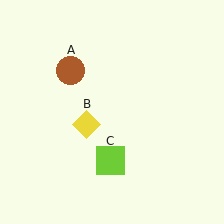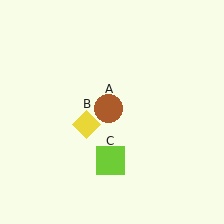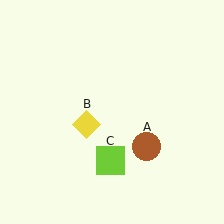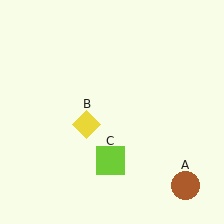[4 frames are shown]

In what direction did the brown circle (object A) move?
The brown circle (object A) moved down and to the right.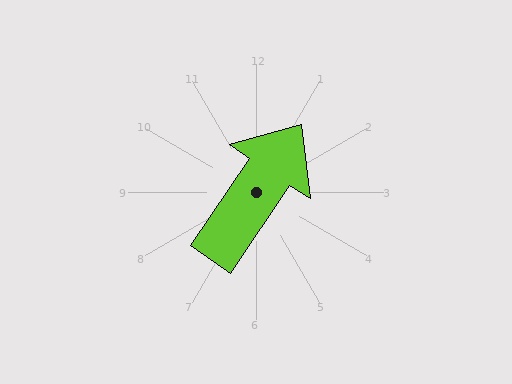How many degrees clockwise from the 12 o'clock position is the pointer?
Approximately 34 degrees.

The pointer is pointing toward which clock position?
Roughly 1 o'clock.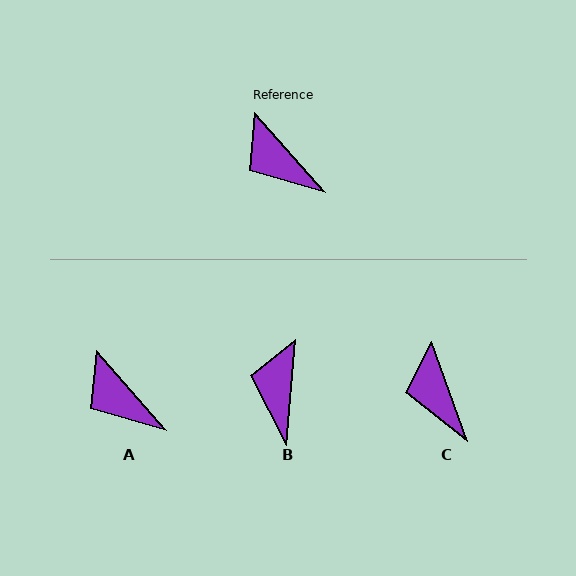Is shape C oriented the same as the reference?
No, it is off by about 22 degrees.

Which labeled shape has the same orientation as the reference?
A.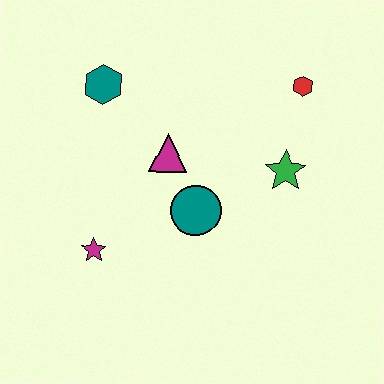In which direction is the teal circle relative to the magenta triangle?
The teal circle is below the magenta triangle.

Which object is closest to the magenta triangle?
The teal circle is closest to the magenta triangle.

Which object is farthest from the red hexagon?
The magenta star is farthest from the red hexagon.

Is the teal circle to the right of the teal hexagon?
Yes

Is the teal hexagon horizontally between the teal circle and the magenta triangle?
No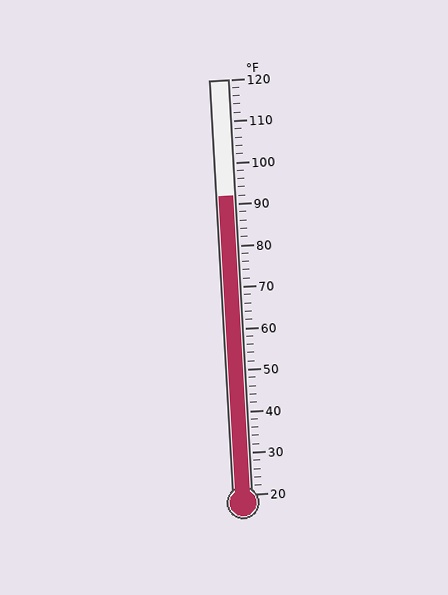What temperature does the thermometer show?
The thermometer shows approximately 92°F.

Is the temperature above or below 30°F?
The temperature is above 30°F.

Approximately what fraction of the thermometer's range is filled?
The thermometer is filled to approximately 70% of its range.